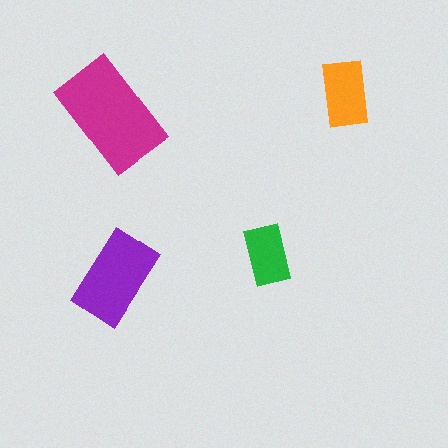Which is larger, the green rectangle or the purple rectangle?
The purple one.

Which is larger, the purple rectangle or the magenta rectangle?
The magenta one.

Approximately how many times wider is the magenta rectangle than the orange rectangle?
About 1.5 times wider.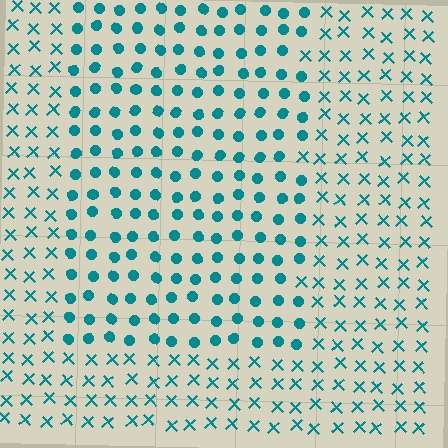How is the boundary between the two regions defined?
The boundary is defined by a change in element shape: circles inside vs. X marks outside. All elements share the same color and spacing.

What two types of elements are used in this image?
The image uses circles inside the rectangle region and X marks outside it.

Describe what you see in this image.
The image is filled with small teal elements arranged in a uniform grid. A rectangle-shaped region contains circles, while the surrounding area contains X marks. The boundary is defined purely by the change in element shape.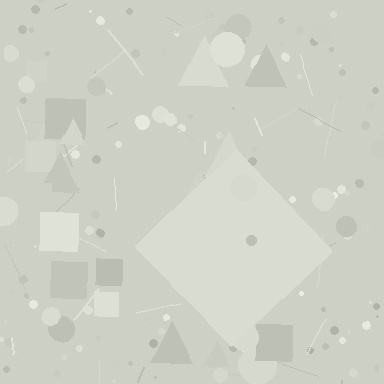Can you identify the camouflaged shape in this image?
The camouflaged shape is a diamond.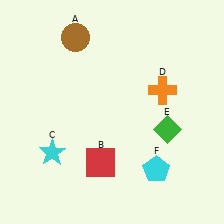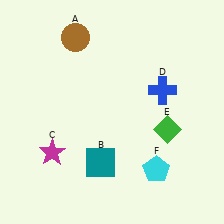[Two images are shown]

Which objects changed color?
B changed from red to teal. C changed from cyan to magenta. D changed from orange to blue.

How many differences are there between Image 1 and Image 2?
There are 3 differences between the two images.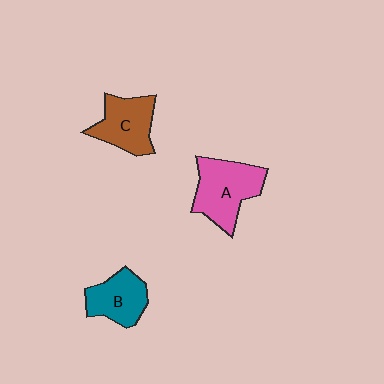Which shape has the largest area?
Shape A (pink).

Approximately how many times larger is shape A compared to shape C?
Approximately 1.2 times.